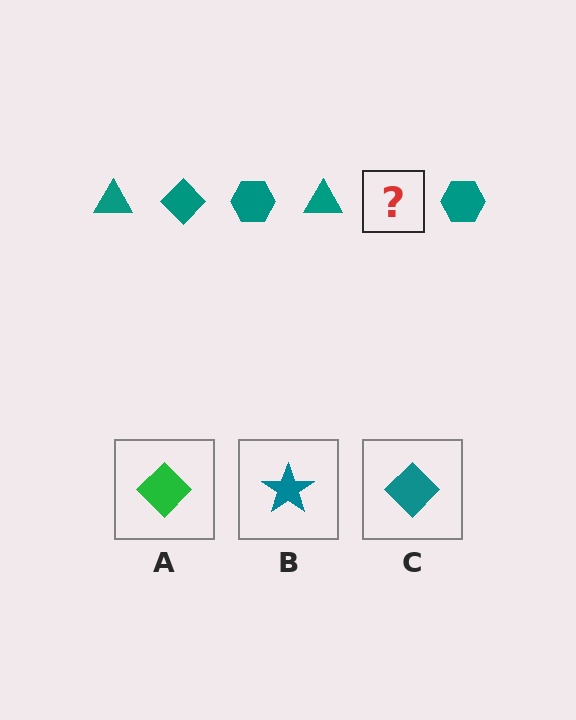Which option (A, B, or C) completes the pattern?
C.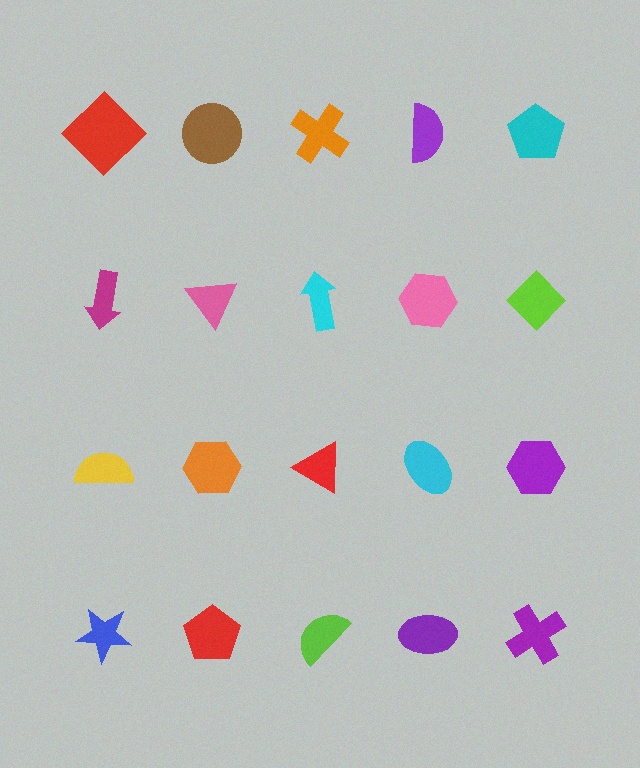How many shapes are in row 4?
5 shapes.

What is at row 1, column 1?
A red diamond.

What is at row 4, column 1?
A blue star.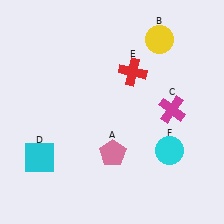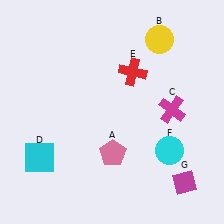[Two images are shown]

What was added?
A magenta diamond (G) was added in Image 2.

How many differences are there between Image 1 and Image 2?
There is 1 difference between the two images.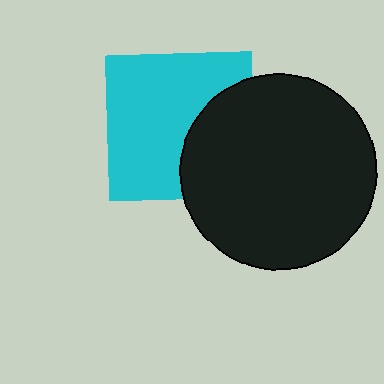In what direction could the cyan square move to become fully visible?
The cyan square could move left. That would shift it out from behind the black circle entirely.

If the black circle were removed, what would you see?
You would see the complete cyan square.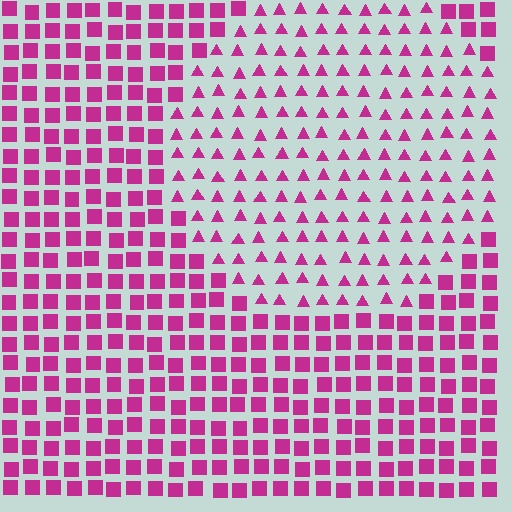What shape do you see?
I see a circle.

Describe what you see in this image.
The image is filled with small magenta elements arranged in a uniform grid. A circle-shaped region contains triangles, while the surrounding area contains squares. The boundary is defined purely by the change in element shape.